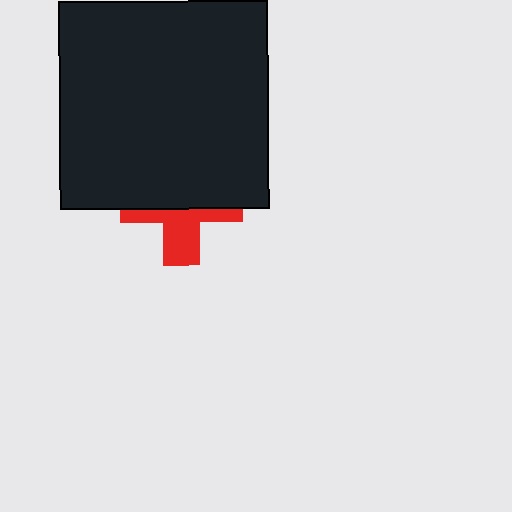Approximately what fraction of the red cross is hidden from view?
Roughly 61% of the red cross is hidden behind the black square.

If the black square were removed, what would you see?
You would see the complete red cross.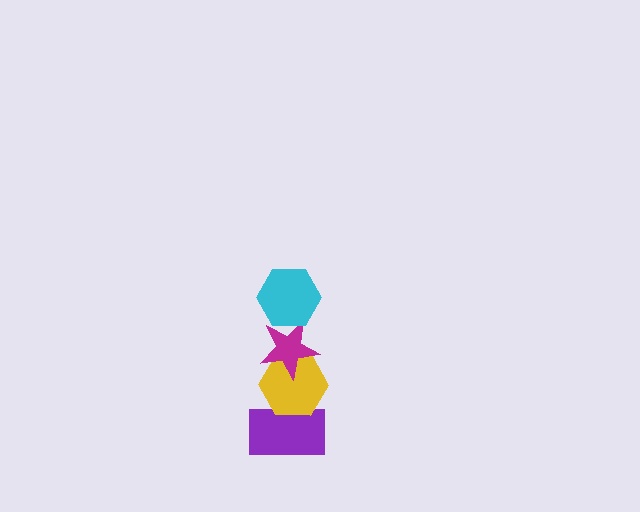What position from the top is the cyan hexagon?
The cyan hexagon is 1st from the top.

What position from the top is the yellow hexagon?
The yellow hexagon is 3rd from the top.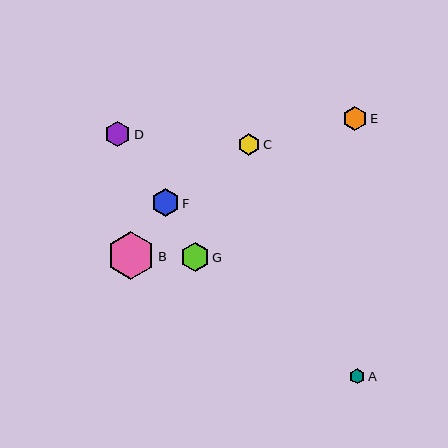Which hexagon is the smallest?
Hexagon A is the smallest with a size of approximately 15 pixels.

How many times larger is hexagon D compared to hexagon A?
Hexagon D is approximately 1.7 times the size of hexagon A.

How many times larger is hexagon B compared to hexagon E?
Hexagon B is approximately 1.9 times the size of hexagon E.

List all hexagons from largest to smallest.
From largest to smallest: B, G, F, D, E, C, A.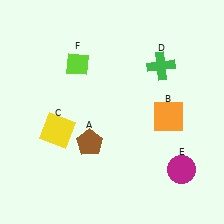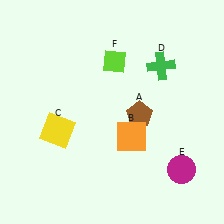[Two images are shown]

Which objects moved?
The objects that moved are: the brown pentagon (A), the orange square (B), the lime diamond (F).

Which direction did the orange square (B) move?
The orange square (B) moved left.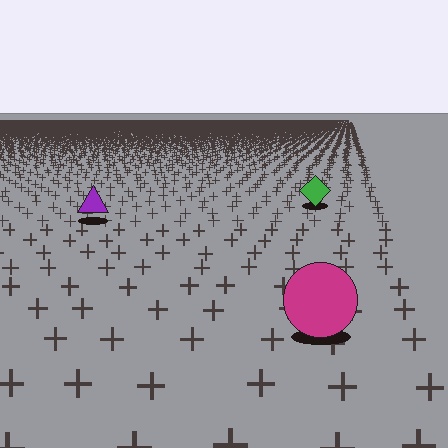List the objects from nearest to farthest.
From nearest to farthest: the magenta circle, the purple triangle, the green diamond.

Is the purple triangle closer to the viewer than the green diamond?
Yes. The purple triangle is closer — you can tell from the texture gradient: the ground texture is coarser near it.